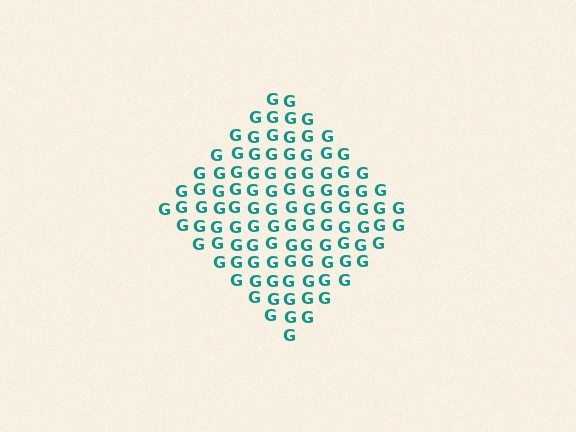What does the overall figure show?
The overall figure shows a diamond.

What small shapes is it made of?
It is made of small letter G's.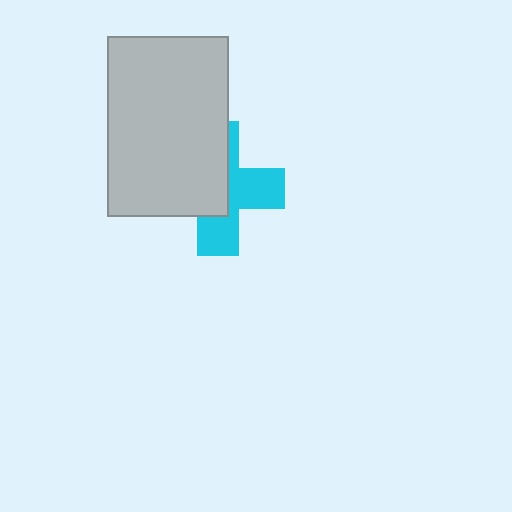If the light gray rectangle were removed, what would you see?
You would see the complete cyan cross.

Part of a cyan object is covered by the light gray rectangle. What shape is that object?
It is a cross.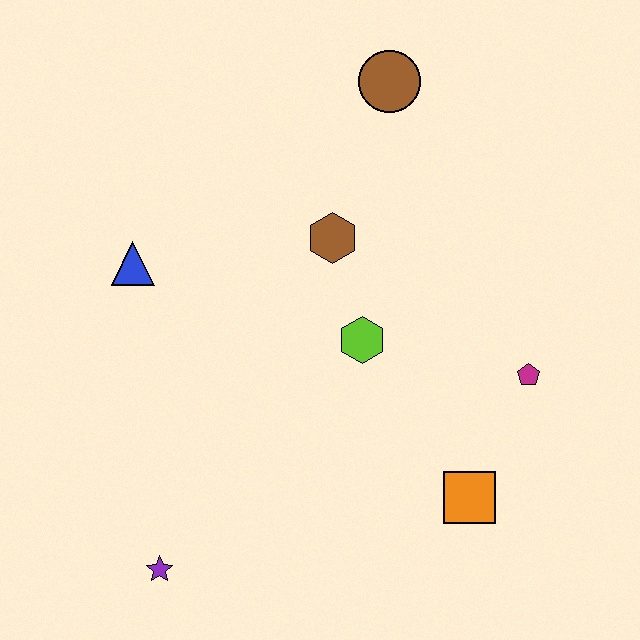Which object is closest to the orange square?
The magenta pentagon is closest to the orange square.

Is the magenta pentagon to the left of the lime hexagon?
No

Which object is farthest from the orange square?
The brown circle is farthest from the orange square.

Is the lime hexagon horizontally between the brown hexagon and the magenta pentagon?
Yes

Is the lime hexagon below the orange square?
No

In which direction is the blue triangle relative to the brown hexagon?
The blue triangle is to the left of the brown hexagon.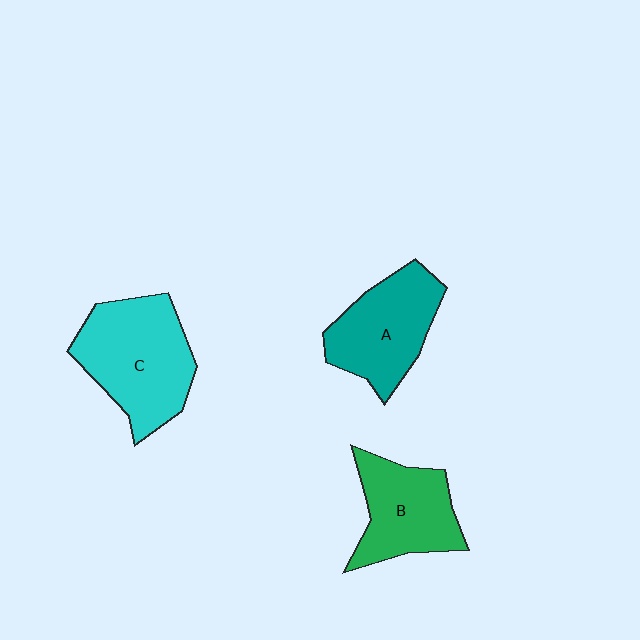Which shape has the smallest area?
Shape B (green).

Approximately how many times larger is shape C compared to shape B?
Approximately 1.3 times.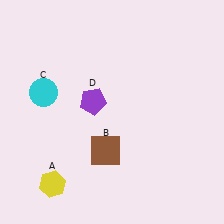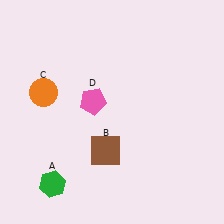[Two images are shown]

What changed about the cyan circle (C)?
In Image 1, C is cyan. In Image 2, it changed to orange.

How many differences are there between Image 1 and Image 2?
There are 3 differences between the two images.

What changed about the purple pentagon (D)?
In Image 1, D is purple. In Image 2, it changed to pink.